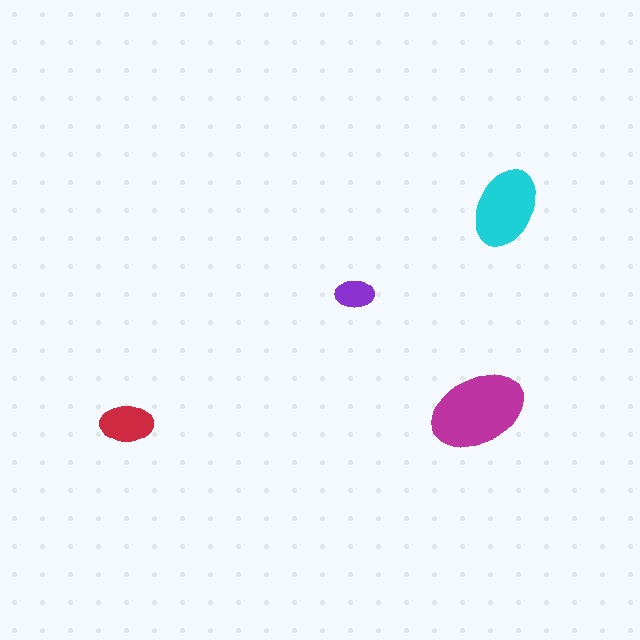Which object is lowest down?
The red ellipse is bottommost.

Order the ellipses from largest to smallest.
the magenta one, the cyan one, the red one, the purple one.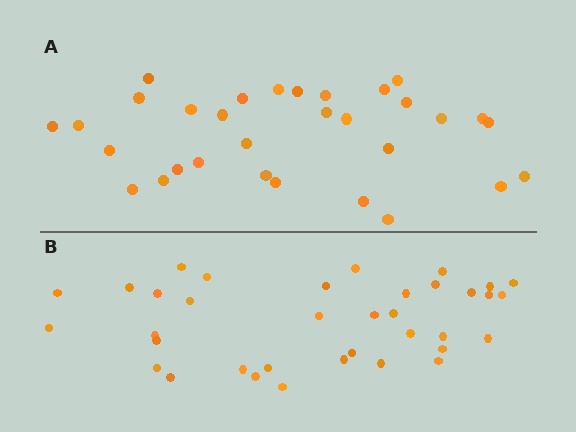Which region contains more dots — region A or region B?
Region B (the bottom region) has more dots.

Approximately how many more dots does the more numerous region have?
Region B has about 5 more dots than region A.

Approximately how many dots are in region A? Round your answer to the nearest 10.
About 30 dots. (The exact count is 31, which rounds to 30.)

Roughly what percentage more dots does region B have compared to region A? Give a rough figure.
About 15% more.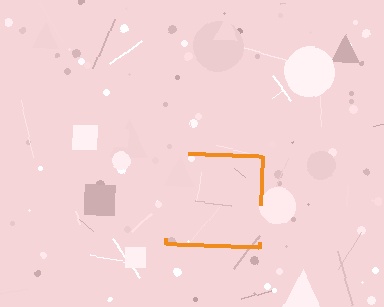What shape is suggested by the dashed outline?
The dashed outline suggests a square.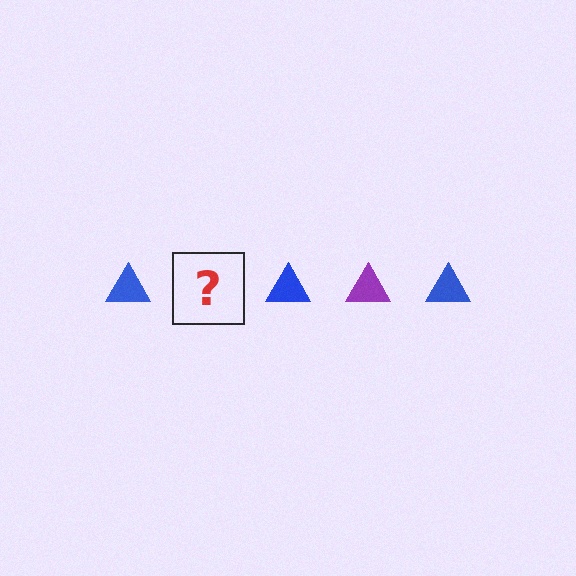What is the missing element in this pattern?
The missing element is a purple triangle.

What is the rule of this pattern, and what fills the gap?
The rule is that the pattern cycles through blue, purple triangles. The gap should be filled with a purple triangle.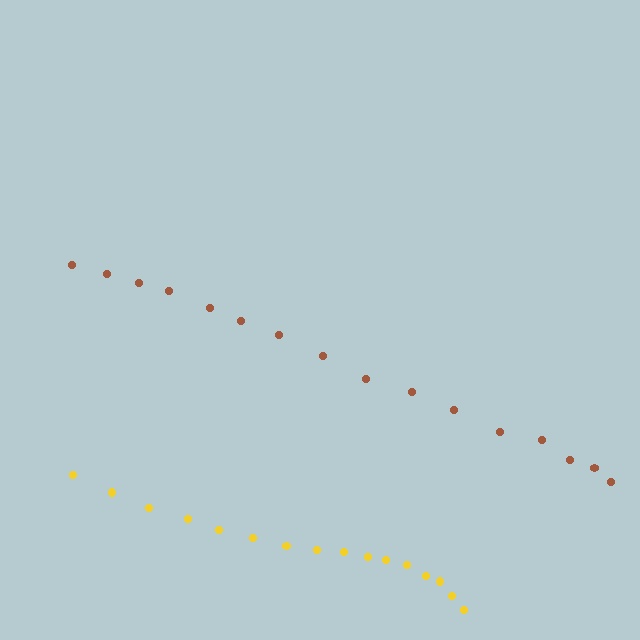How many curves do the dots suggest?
There are 2 distinct paths.